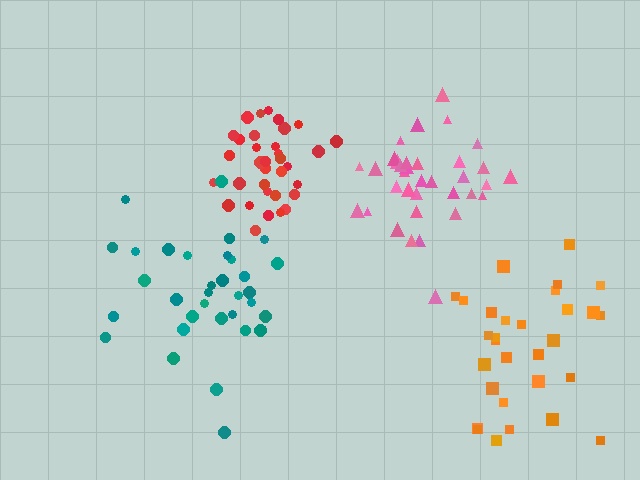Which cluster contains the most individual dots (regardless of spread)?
Red (35).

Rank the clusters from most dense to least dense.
red, pink, teal, orange.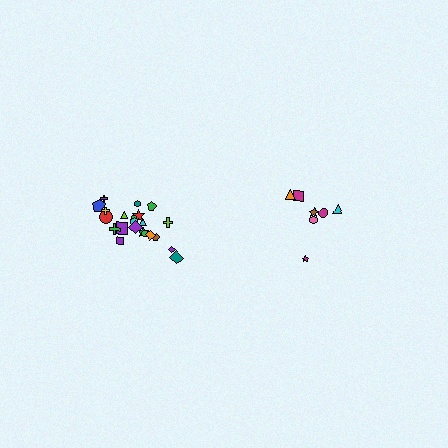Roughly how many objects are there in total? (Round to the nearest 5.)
Roughly 30 objects in total.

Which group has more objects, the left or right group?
The left group.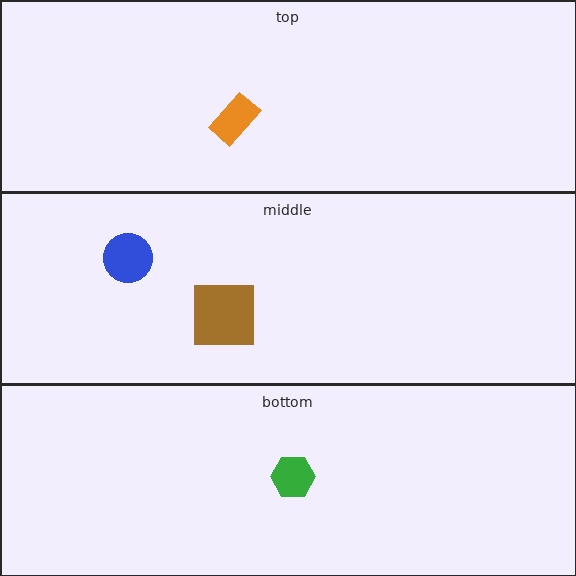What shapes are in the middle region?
The blue circle, the brown square.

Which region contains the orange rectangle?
The top region.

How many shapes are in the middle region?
2.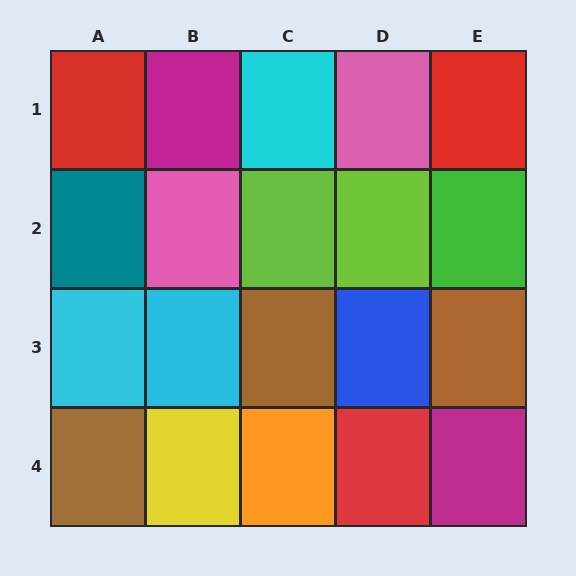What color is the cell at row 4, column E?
Magenta.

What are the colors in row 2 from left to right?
Teal, pink, lime, lime, green.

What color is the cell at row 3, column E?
Brown.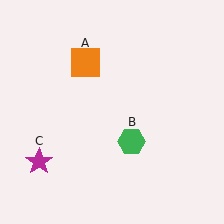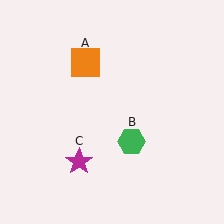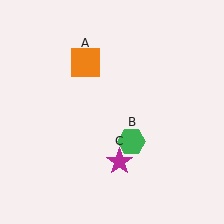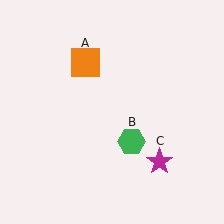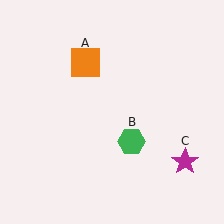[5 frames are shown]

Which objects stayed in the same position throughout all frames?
Orange square (object A) and green hexagon (object B) remained stationary.